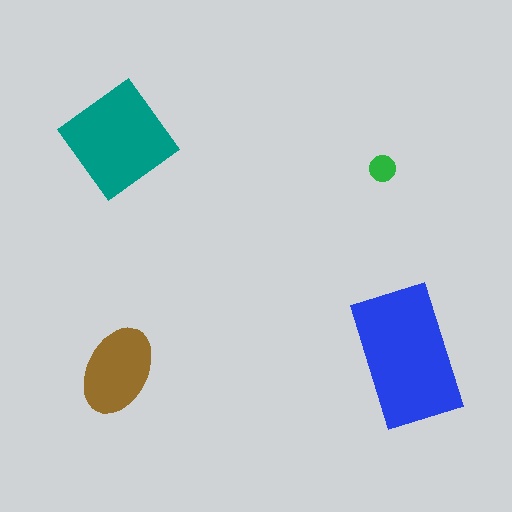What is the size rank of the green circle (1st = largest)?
4th.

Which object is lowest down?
The brown ellipse is bottommost.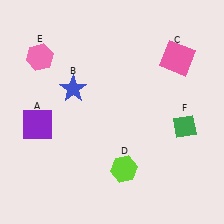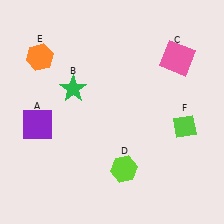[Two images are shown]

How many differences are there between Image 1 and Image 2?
There are 3 differences between the two images.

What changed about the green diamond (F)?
In Image 1, F is green. In Image 2, it changed to lime.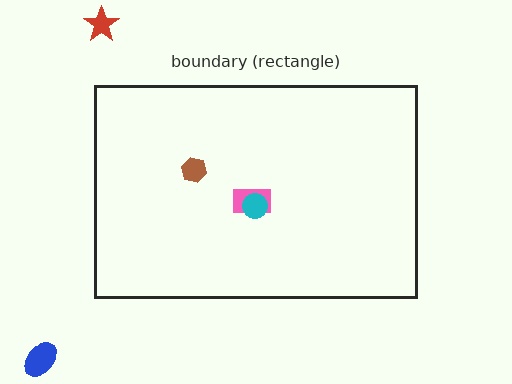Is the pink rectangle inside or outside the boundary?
Inside.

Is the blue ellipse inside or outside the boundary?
Outside.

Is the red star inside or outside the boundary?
Outside.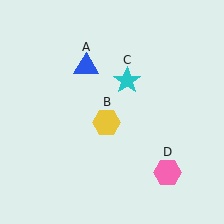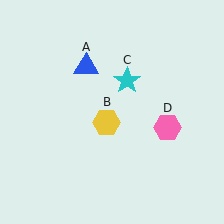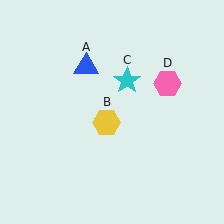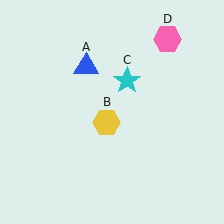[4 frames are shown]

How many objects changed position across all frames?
1 object changed position: pink hexagon (object D).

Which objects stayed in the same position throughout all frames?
Blue triangle (object A) and yellow hexagon (object B) and cyan star (object C) remained stationary.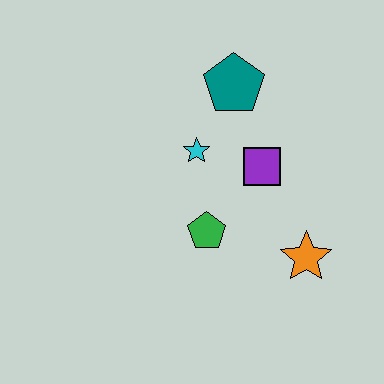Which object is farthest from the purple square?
The orange star is farthest from the purple square.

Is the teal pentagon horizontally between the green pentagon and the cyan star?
No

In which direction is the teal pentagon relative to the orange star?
The teal pentagon is above the orange star.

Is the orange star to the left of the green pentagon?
No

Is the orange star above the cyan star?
No